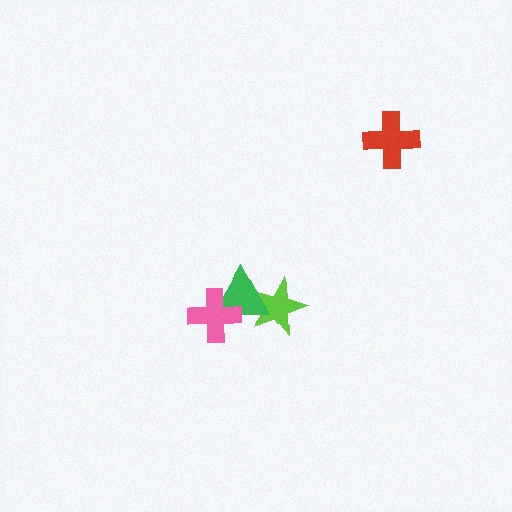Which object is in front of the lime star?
The green triangle is in front of the lime star.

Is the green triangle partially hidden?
Yes, it is partially covered by another shape.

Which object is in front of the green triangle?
The pink cross is in front of the green triangle.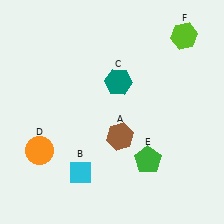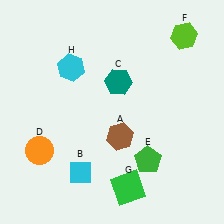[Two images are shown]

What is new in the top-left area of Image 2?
A cyan hexagon (H) was added in the top-left area of Image 2.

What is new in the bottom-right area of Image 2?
A green square (G) was added in the bottom-right area of Image 2.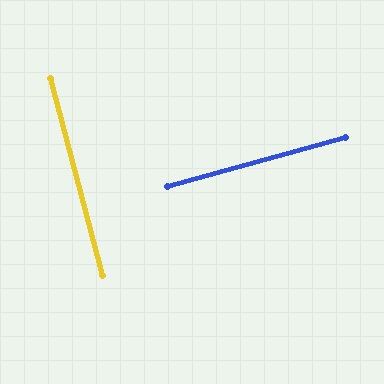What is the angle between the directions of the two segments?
Approximately 90 degrees.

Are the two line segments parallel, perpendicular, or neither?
Perpendicular — they meet at approximately 90°.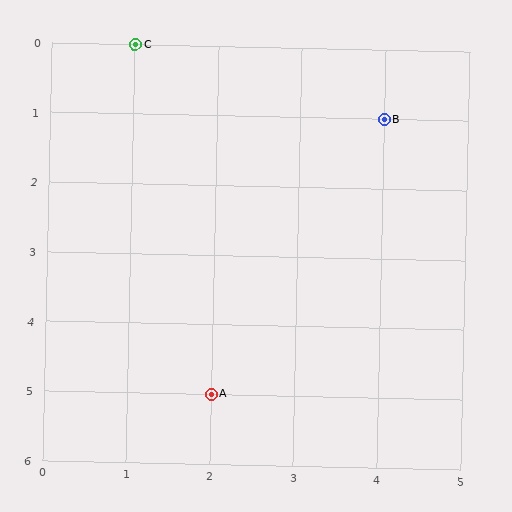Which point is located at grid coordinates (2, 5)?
Point A is at (2, 5).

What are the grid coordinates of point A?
Point A is at grid coordinates (2, 5).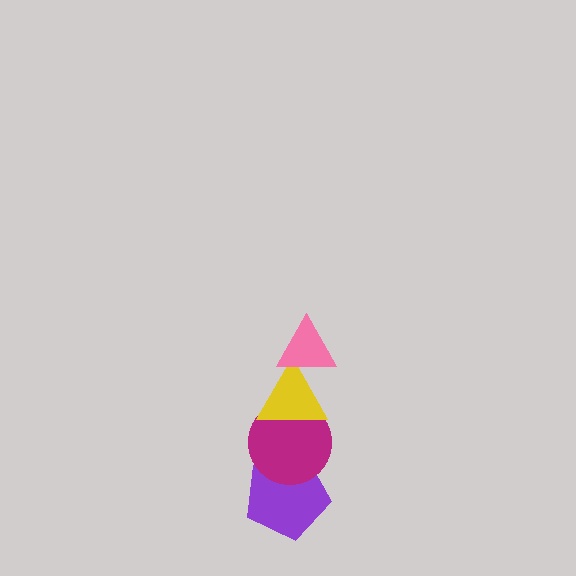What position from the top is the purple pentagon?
The purple pentagon is 4th from the top.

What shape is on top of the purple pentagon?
The magenta circle is on top of the purple pentagon.